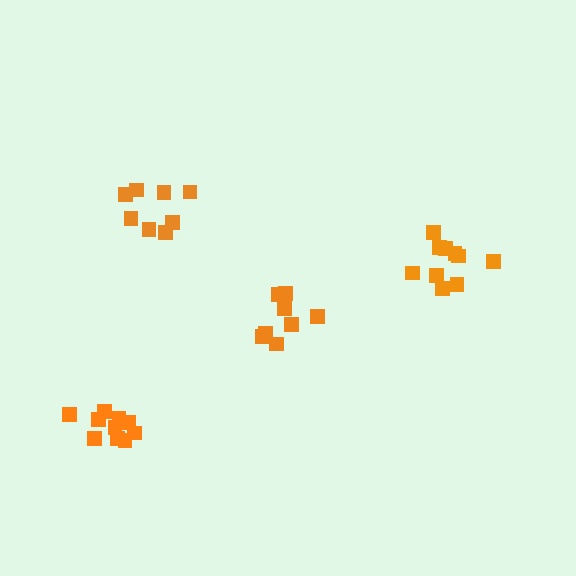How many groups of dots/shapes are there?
There are 4 groups.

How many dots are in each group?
Group 1: 10 dots, Group 2: 8 dots, Group 3: 8 dots, Group 4: 10 dots (36 total).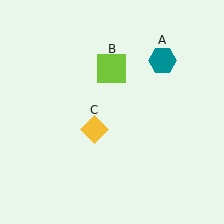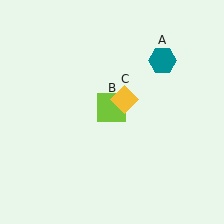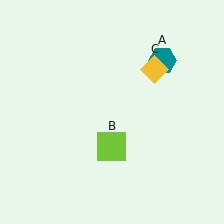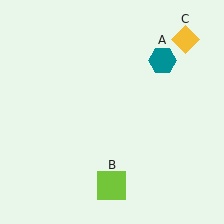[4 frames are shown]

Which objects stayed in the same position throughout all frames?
Teal hexagon (object A) remained stationary.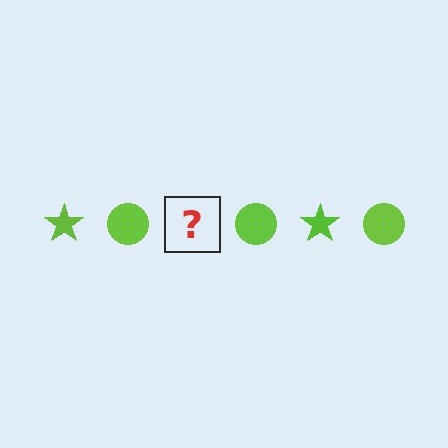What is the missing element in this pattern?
The missing element is a lime star.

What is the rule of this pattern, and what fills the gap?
The rule is that the pattern cycles through star, circle shapes in lime. The gap should be filled with a lime star.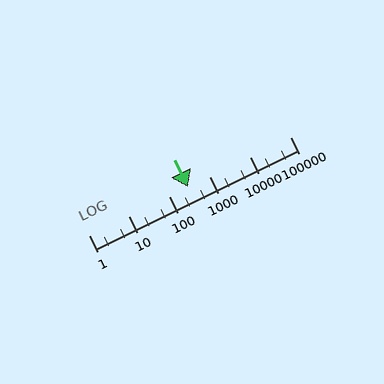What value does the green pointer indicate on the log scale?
The pointer indicates approximately 290.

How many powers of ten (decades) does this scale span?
The scale spans 5 decades, from 1 to 100000.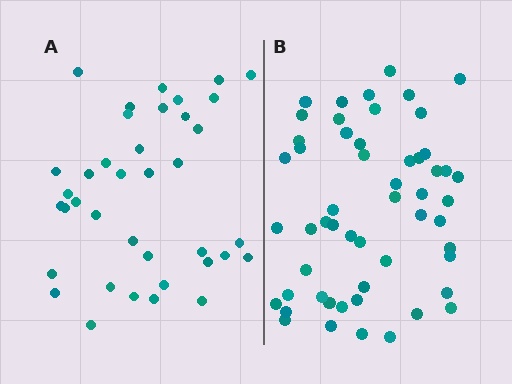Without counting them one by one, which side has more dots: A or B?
Region B (the right region) has more dots.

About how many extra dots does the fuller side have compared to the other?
Region B has approximately 15 more dots than region A.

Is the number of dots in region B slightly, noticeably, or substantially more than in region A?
Region B has noticeably more, but not dramatically so. The ratio is roughly 1.4 to 1.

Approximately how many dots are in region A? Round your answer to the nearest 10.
About 40 dots. (The exact count is 38, which rounds to 40.)